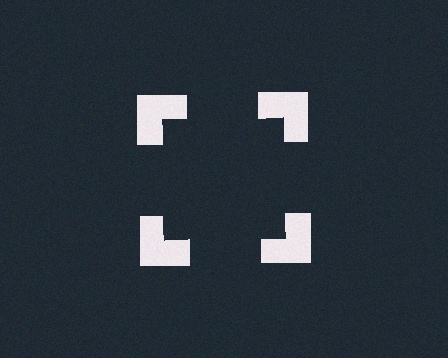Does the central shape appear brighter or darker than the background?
It typically appears slightly darker than the background, even though no actual brightness change is drawn.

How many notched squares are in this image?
There are 4 — one at each vertex of the illusory square.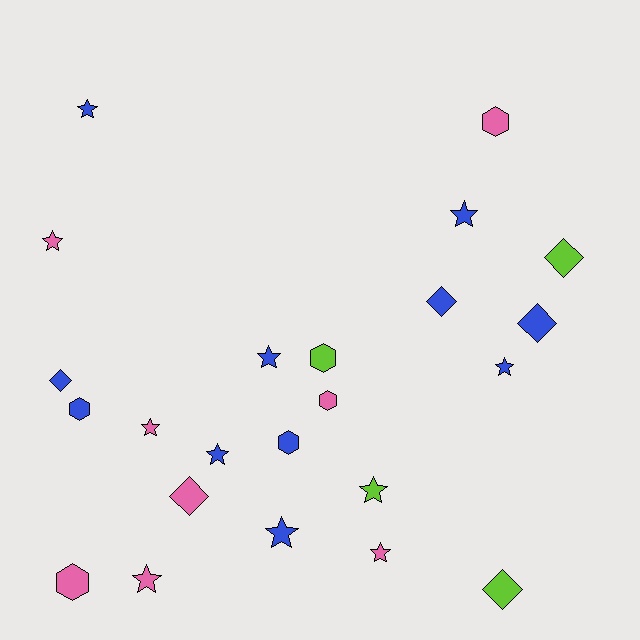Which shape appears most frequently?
Star, with 11 objects.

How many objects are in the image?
There are 23 objects.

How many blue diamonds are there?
There are 3 blue diamonds.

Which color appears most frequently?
Blue, with 11 objects.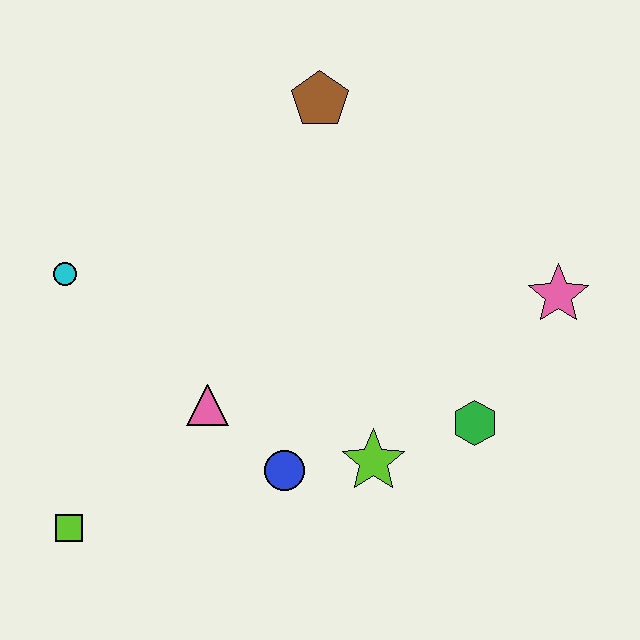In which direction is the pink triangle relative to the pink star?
The pink triangle is to the left of the pink star.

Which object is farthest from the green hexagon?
The cyan circle is farthest from the green hexagon.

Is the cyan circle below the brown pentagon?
Yes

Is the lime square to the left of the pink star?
Yes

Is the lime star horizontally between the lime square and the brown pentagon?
No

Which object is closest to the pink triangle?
The blue circle is closest to the pink triangle.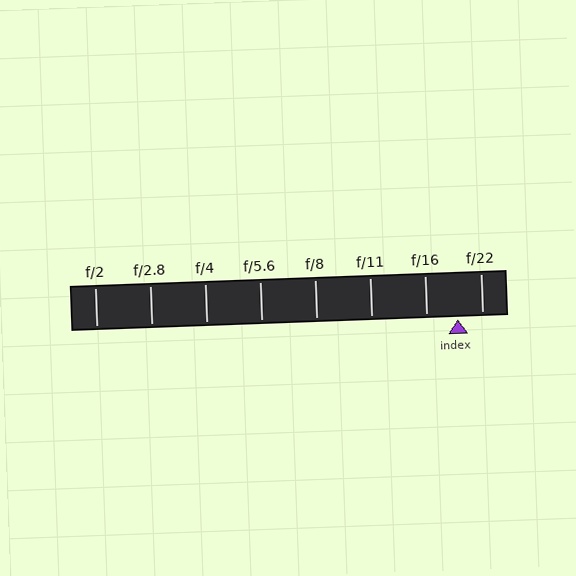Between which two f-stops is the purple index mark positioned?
The index mark is between f/16 and f/22.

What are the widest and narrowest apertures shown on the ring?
The widest aperture shown is f/2 and the narrowest is f/22.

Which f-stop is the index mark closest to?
The index mark is closest to f/22.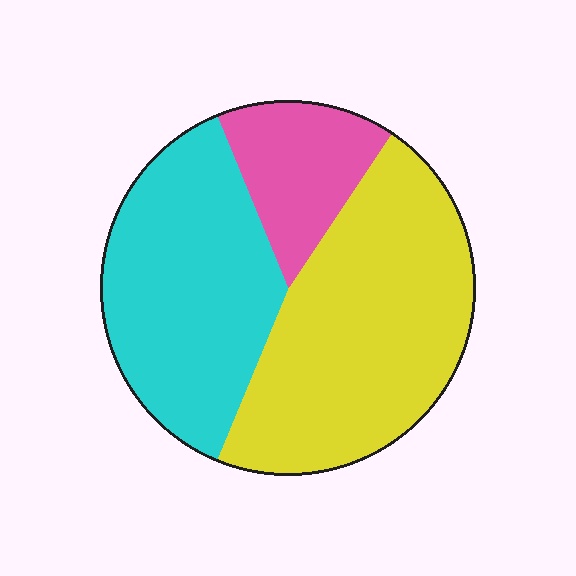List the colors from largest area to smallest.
From largest to smallest: yellow, cyan, pink.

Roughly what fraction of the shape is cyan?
Cyan covers 38% of the shape.